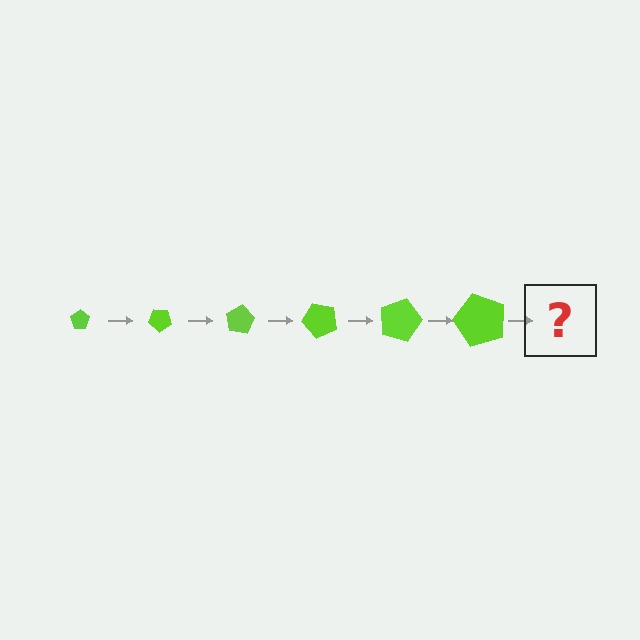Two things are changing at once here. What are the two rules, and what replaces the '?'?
The two rules are that the pentagon grows larger each step and it rotates 40 degrees each step. The '?' should be a pentagon, larger than the previous one and rotated 240 degrees from the start.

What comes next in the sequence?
The next element should be a pentagon, larger than the previous one and rotated 240 degrees from the start.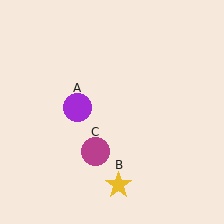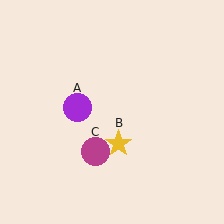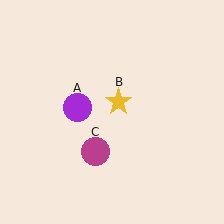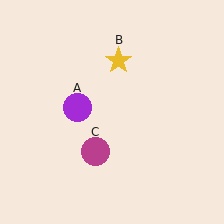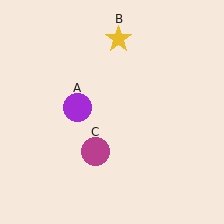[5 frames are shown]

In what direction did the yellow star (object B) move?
The yellow star (object B) moved up.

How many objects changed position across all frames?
1 object changed position: yellow star (object B).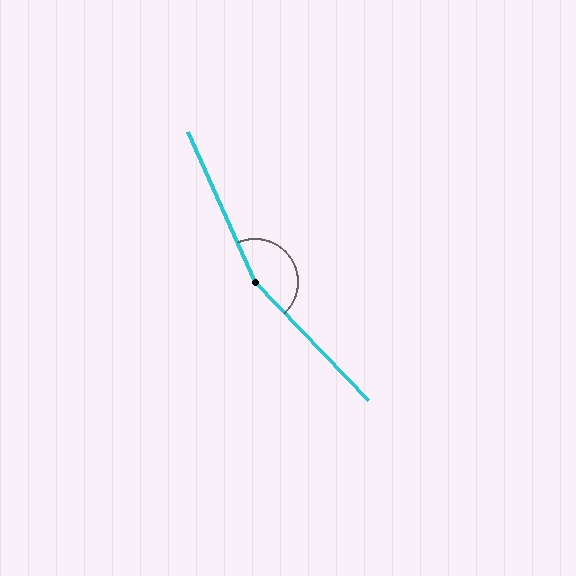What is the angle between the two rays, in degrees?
Approximately 160 degrees.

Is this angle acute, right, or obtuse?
It is obtuse.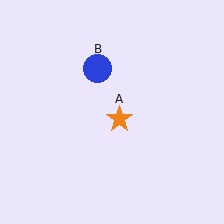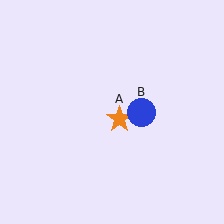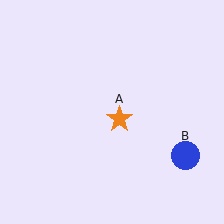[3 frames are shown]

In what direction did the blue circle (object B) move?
The blue circle (object B) moved down and to the right.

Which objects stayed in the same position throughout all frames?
Orange star (object A) remained stationary.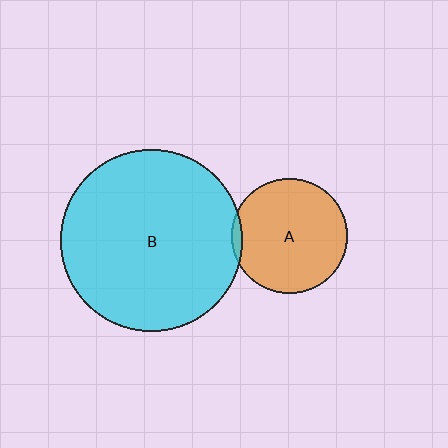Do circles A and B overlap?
Yes.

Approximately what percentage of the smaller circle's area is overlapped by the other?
Approximately 5%.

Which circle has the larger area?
Circle B (cyan).